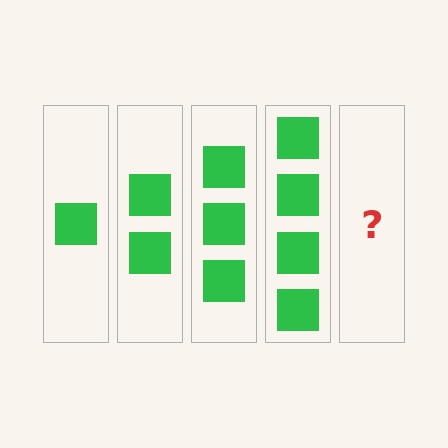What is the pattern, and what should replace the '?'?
The pattern is that each step adds one more square. The '?' should be 5 squares.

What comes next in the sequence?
The next element should be 5 squares.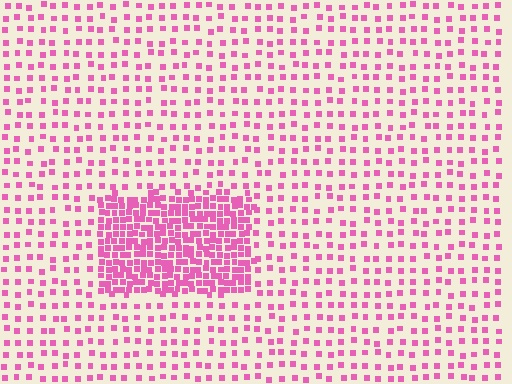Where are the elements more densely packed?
The elements are more densely packed inside the rectangle boundary.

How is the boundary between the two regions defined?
The boundary is defined by a change in element density (approximately 2.9x ratio). All elements are the same color, size, and shape.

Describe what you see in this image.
The image contains small pink elements arranged at two different densities. A rectangle-shaped region is visible where the elements are more densely packed than the surrounding area.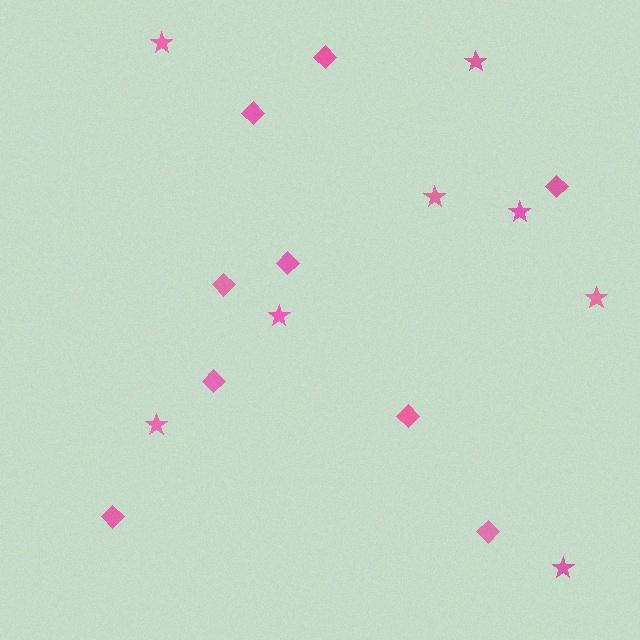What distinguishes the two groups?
There are 2 groups: one group of diamonds (9) and one group of stars (8).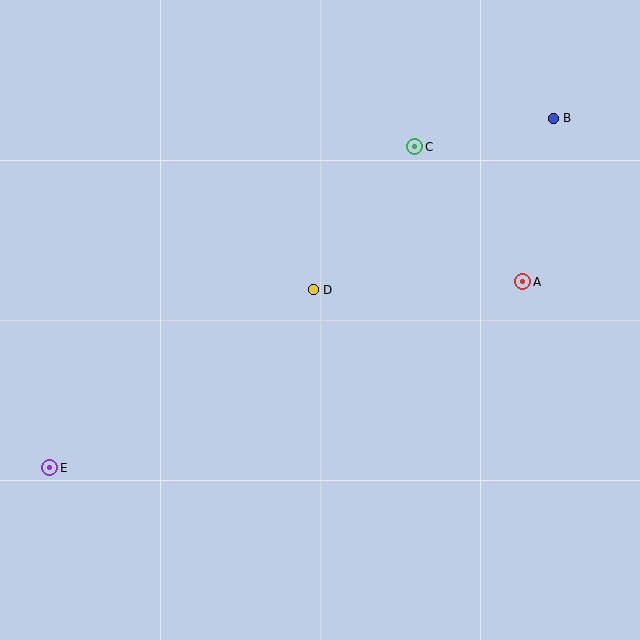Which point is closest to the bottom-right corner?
Point A is closest to the bottom-right corner.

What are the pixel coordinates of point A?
Point A is at (523, 282).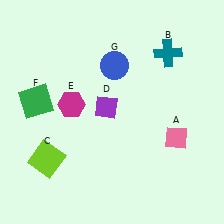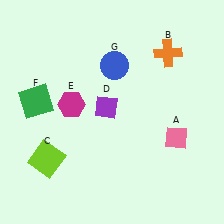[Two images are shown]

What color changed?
The cross (B) changed from teal in Image 1 to orange in Image 2.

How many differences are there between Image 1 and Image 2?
There is 1 difference between the two images.